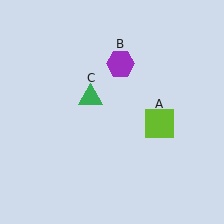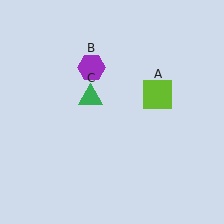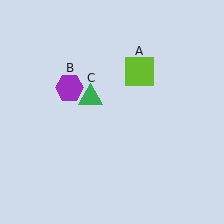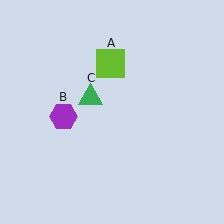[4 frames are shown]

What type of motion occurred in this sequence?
The lime square (object A), purple hexagon (object B) rotated counterclockwise around the center of the scene.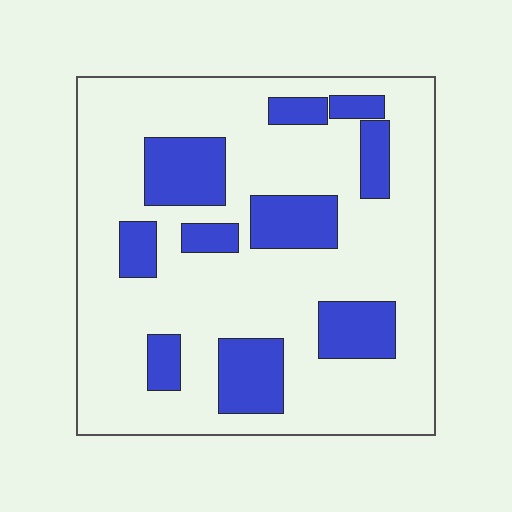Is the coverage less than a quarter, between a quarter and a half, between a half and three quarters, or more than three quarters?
Less than a quarter.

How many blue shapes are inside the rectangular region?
10.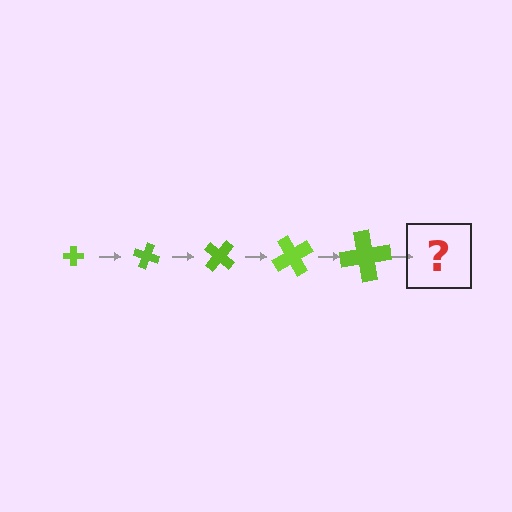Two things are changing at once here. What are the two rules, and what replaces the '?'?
The two rules are that the cross grows larger each step and it rotates 20 degrees each step. The '?' should be a cross, larger than the previous one and rotated 100 degrees from the start.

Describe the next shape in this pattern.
It should be a cross, larger than the previous one and rotated 100 degrees from the start.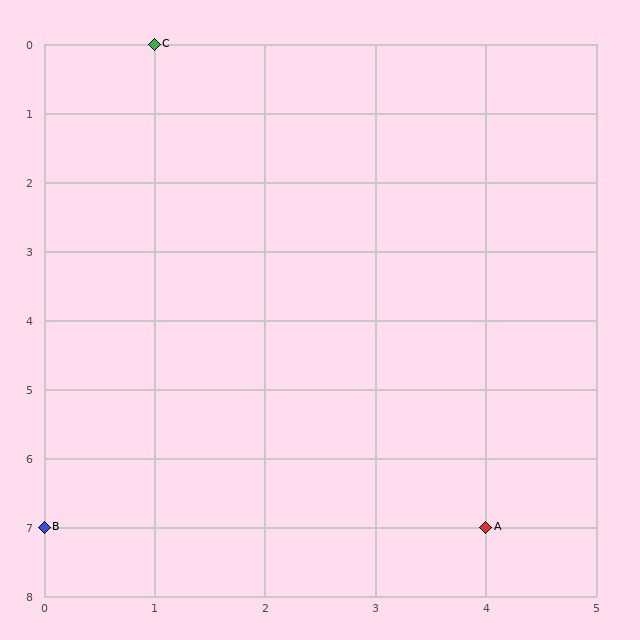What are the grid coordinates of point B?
Point B is at grid coordinates (0, 7).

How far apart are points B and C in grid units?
Points B and C are 1 column and 7 rows apart (about 7.1 grid units diagonally).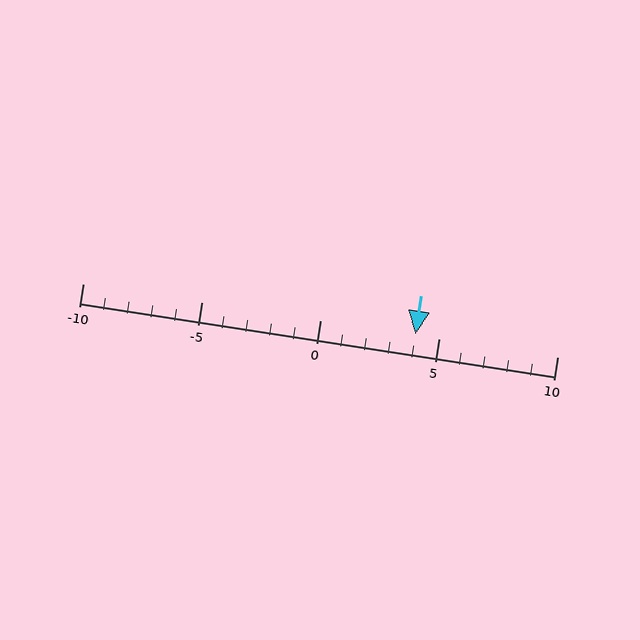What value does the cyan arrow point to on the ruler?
The cyan arrow points to approximately 4.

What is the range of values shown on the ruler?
The ruler shows values from -10 to 10.